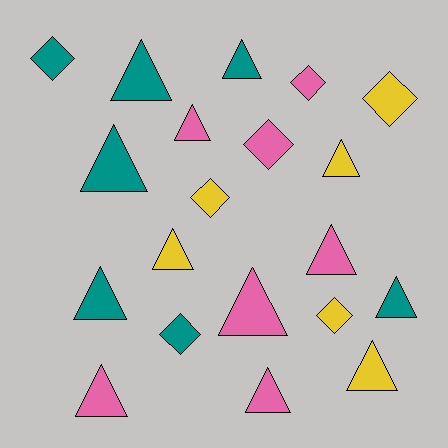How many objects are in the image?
There are 20 objects.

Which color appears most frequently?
Teal, with 7 objects.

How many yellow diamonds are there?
There are 3 yellow diamonds.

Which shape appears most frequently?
Triangle, with 13 objects.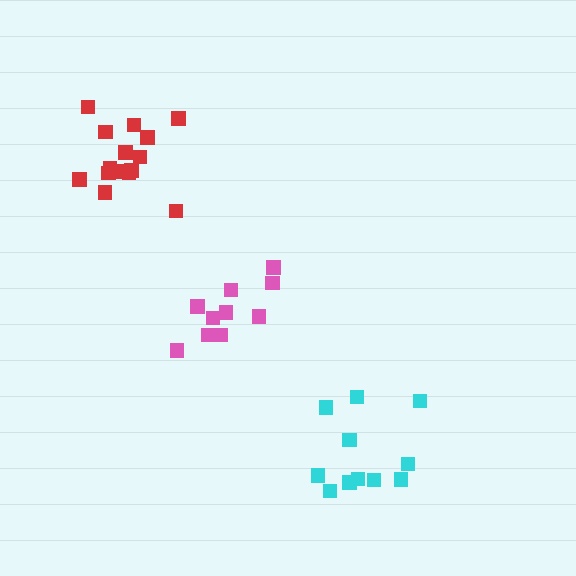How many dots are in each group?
Group 1: 11 dots, Group 2: 10 dots, Group 3: 15 dots (36 total).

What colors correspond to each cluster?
The clusters are colored: cyan, pink, red.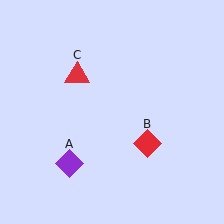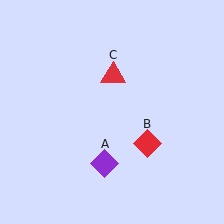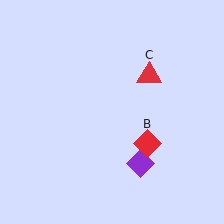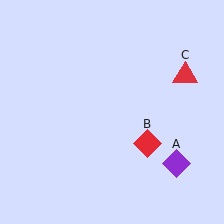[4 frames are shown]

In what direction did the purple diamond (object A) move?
The purple diamond (object A) moved right.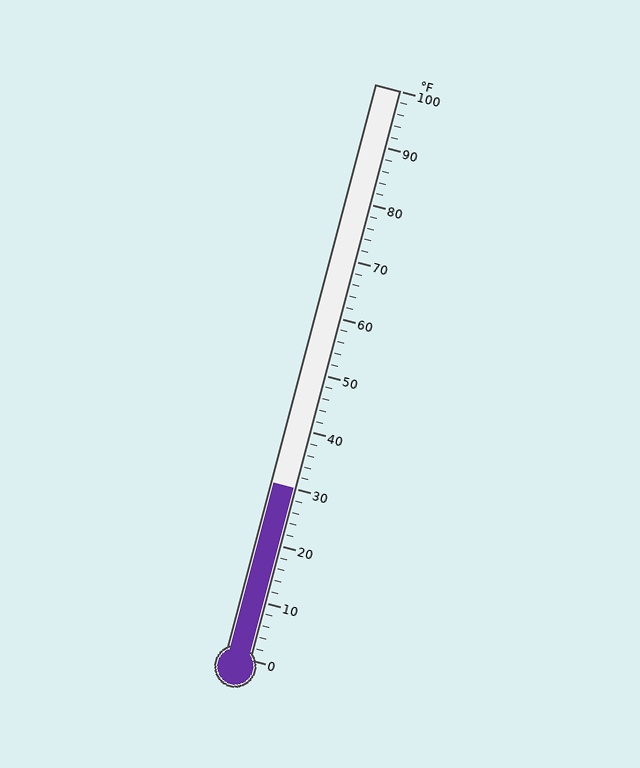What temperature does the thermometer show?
The thermometer shows approximately 30°F.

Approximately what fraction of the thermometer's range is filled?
The thermometer is filled to approximately 30% of its range.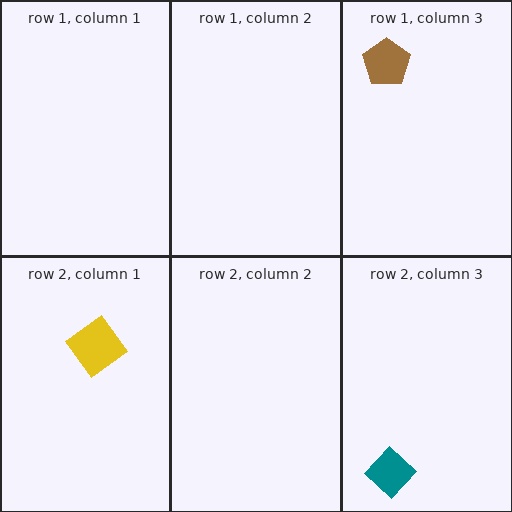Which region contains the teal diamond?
The row 2, column 3 region.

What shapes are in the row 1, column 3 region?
The brown pentagon.